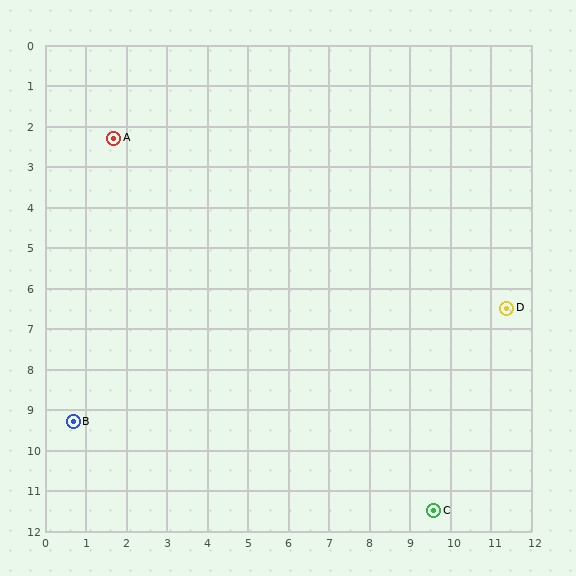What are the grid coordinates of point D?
Point D is at approximately (11.4, 6.5).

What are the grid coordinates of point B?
Point B is at approximately (0.7, 9.3).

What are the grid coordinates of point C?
Point C is at approximately (9.6, 11.5).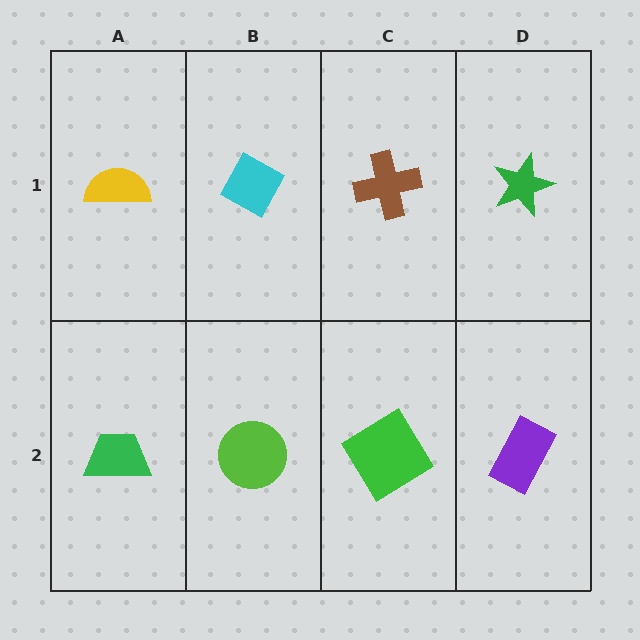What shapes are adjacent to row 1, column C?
A green diamond (row 2, column C), a cyan diamond (row 1, column B), a green star (row 1, column D).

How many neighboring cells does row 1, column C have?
3.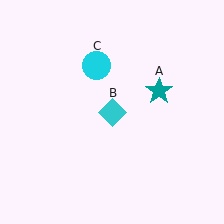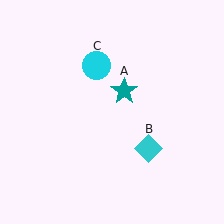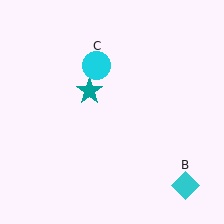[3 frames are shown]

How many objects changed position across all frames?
2 objects changed position: teal star (object A), cyan diamond (object B).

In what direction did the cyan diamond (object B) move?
The cyan diamond (object B) moved down and to the right.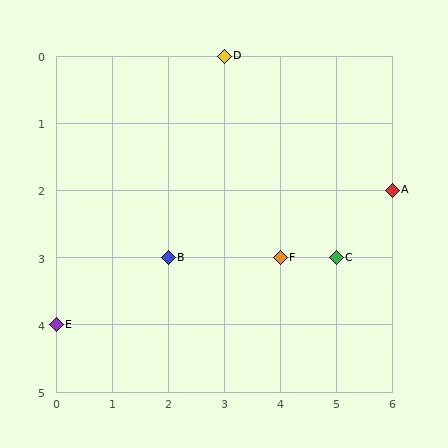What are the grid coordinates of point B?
Point B is at grid coordinates (2, 3).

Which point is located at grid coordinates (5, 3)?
Point C is at (5, 3).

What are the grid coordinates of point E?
Point E is at grid coordinates (0, 4).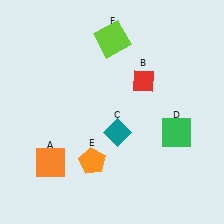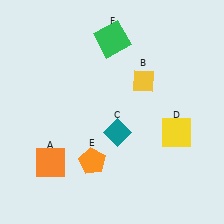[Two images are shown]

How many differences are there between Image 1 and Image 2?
There are 3 differences between the two images.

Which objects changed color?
B changed from red to yellow. D changed from green to yellow. F changed from lime to green.